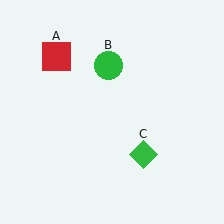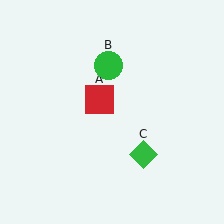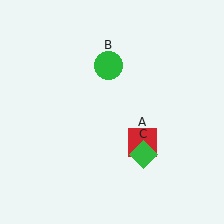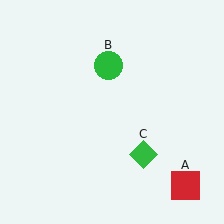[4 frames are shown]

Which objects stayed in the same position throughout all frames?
Green circle (object B) and green diamond (object C) remained stationary.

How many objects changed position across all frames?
1 object changed position: red square (object A).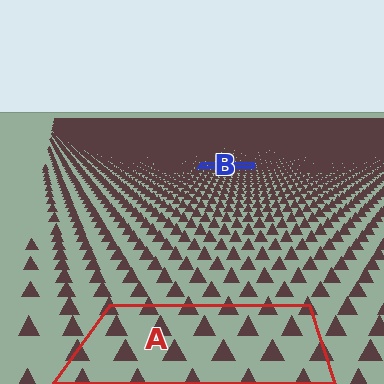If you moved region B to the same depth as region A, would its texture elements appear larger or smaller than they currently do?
They would appear larger. At a closer depth, the same texture elements are projected at a bigger on-screen size.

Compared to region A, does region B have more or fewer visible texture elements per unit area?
Region B has more texture elements per unit area — they are packed more densely because it is farther away.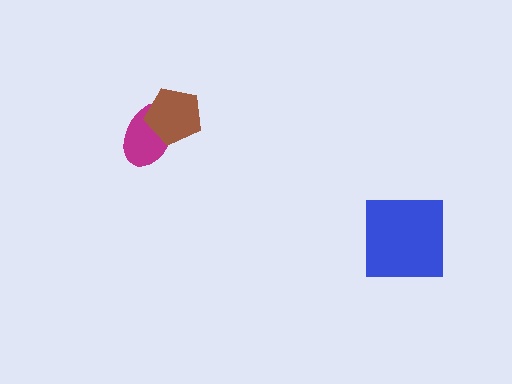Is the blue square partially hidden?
No, no other shape covers it.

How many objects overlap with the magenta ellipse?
1 object overlaps with the magenta ellipse.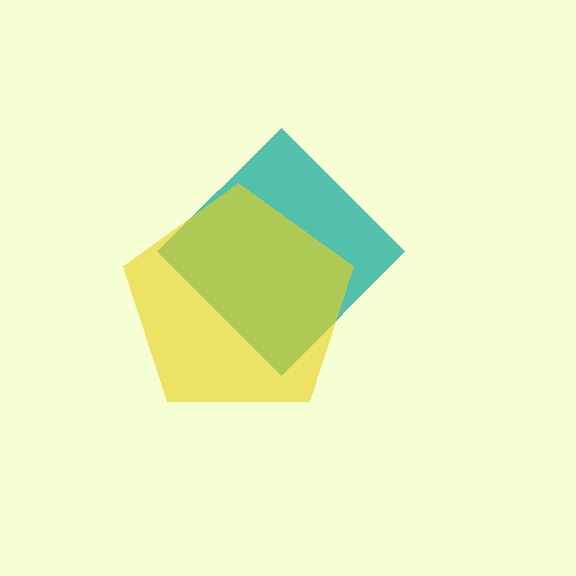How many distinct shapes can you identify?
There are 2 distinct shapes: a teal diamond, a yellow pentagon.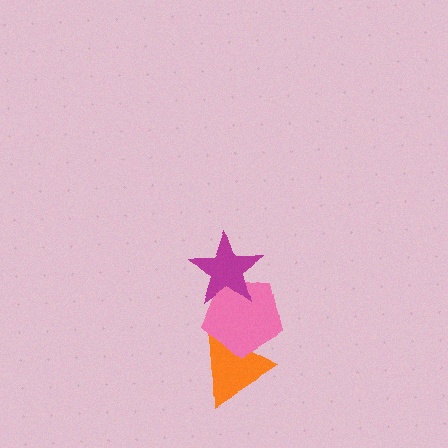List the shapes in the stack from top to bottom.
From top to bottom: the magenta star, the pink pentagon, the orange triangle.